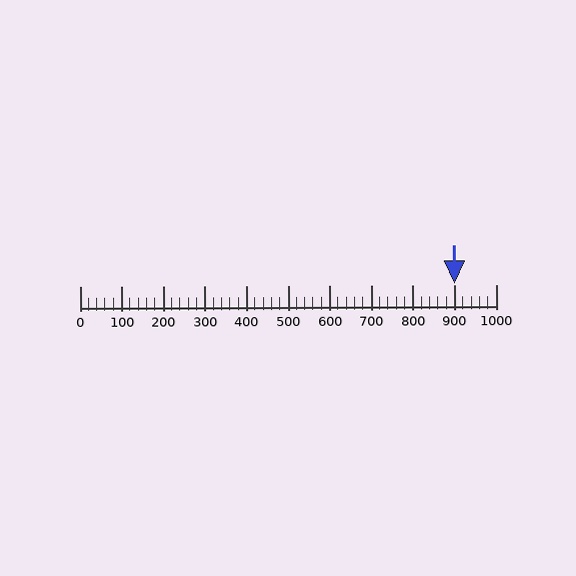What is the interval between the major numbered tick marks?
The major tick marks are spaced 100 units apart.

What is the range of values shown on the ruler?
The ruler shows values from 0 to 1000.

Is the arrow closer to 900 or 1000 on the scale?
The arrow is closer to 900.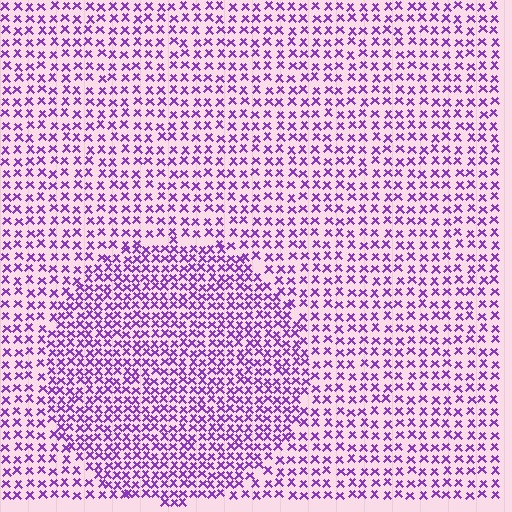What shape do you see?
I see a circle.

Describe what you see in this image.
The image contains small purple elements arranged at two different densities. A circle-shaped region is visible where the elements are more densely packed than the surrounding area.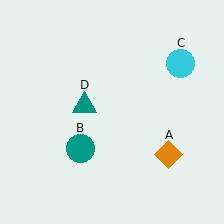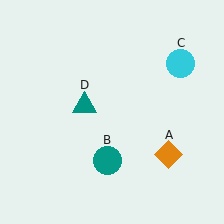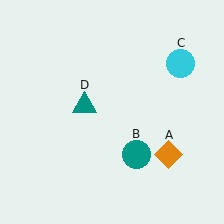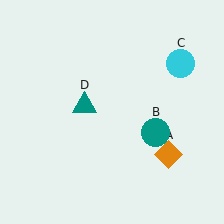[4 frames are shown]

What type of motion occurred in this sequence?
The teal circle (object B) rotated counterclockwise around the center of the scene.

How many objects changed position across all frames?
1 object changed position: teal circle (object B).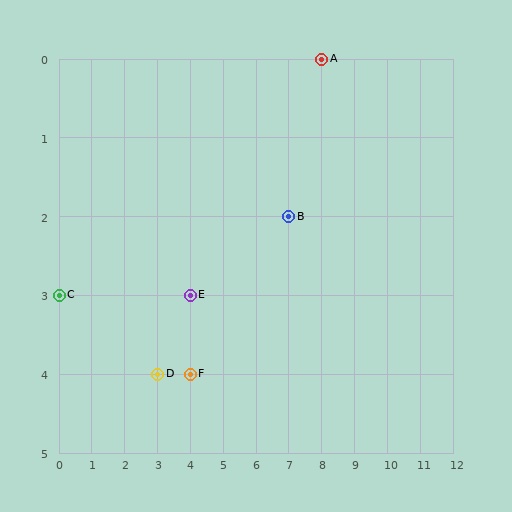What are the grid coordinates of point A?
Point A is at grid coordinates (8, 0).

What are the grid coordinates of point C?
Point C is at grid coordinates (0, 3).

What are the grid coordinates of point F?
Point F is at grid coordinates (4, 4).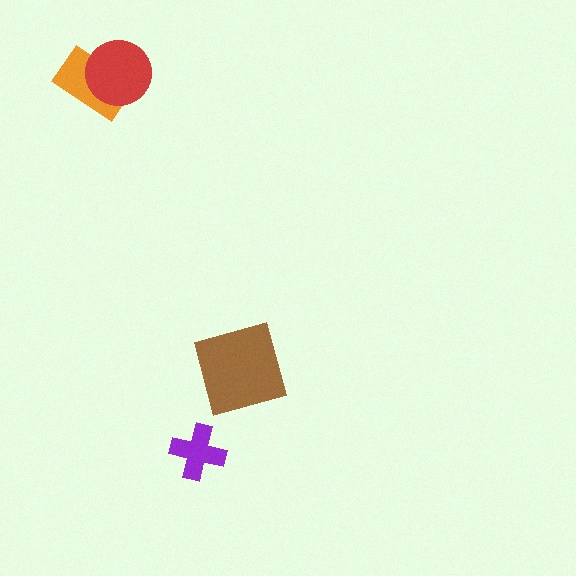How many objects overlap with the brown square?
0 objects overlap with the brown square.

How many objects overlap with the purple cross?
0 objects overlap with the purple cross.